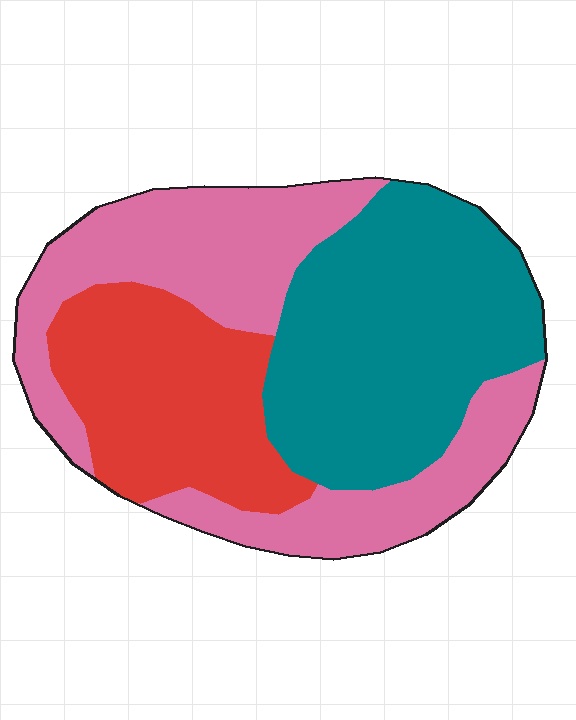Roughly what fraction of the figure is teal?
Teal takes up between a quarter and a half of the figure.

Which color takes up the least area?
Red, at roughly 25%.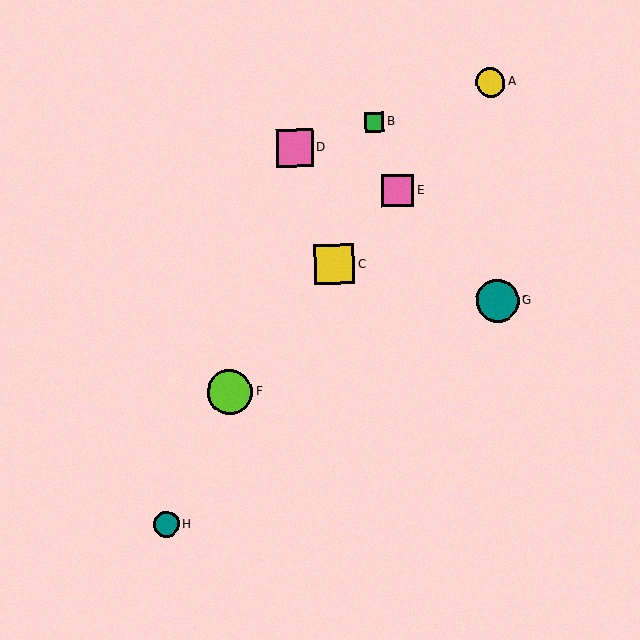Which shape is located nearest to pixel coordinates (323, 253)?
The yellow square (labeled C) at (334, 264) is nearest to that location.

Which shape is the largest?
The lime circle (labeled F) is the largest.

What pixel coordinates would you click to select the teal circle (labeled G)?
Click at (498, 301) to select the teal circle G.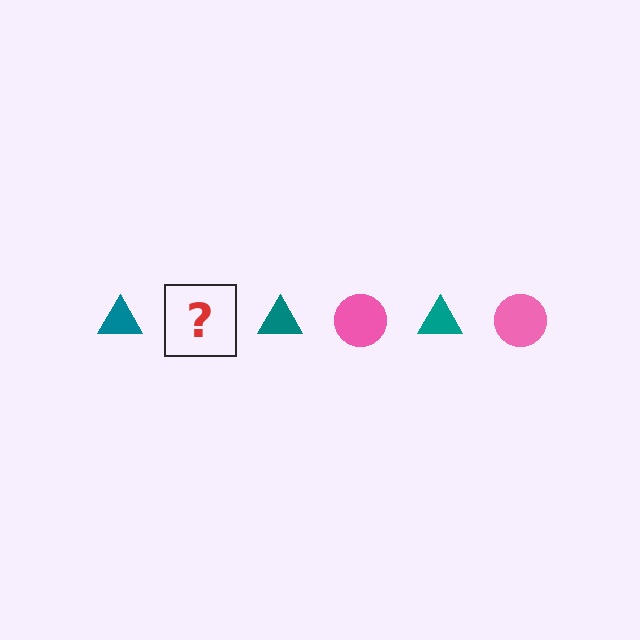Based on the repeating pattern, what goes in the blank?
The blank should be a pink circle.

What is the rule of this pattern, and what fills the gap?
The rule is that the pattern alternates between teal triangle and pink circle. The gap should be filled with a pink circle.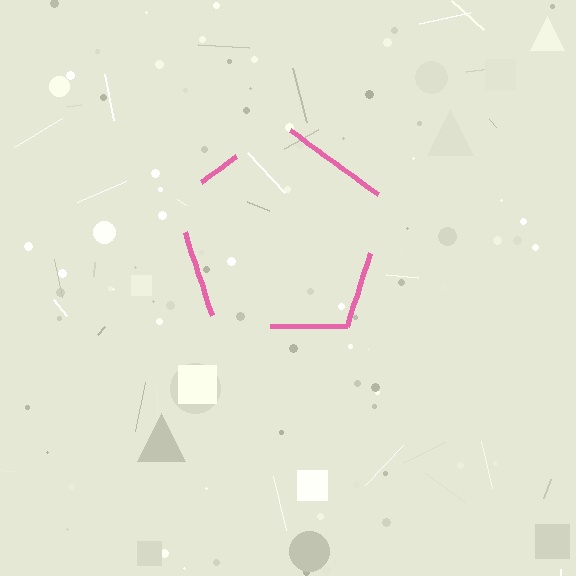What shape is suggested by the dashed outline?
The dashed outline suggests a pentagon.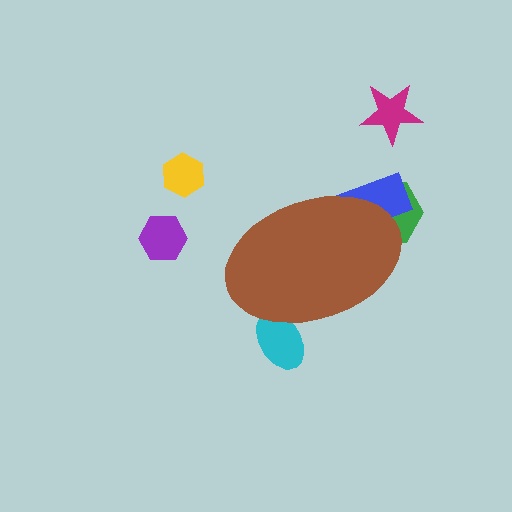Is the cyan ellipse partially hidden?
Yes, the cyan ellipse is partially hidden behind the brown ellipse.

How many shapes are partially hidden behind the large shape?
3 shapes are partially hidden.